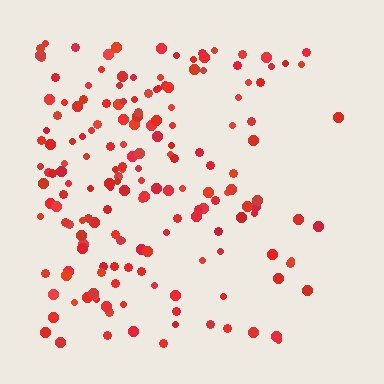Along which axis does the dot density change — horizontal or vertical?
Horizontal.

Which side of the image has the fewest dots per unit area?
The right.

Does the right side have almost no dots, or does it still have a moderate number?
Still a moderate number, just noticeably fewer than the left.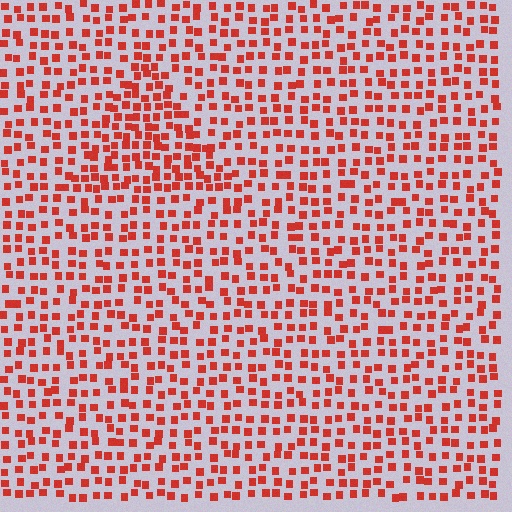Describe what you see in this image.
The image contains small red elements arranged at two different densities. A triangle-shaped region is visible where the elements are more densely packed than the surrounding area.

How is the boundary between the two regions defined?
The boundary is defined by a change in element density (approximately 1.6x ratio). All elements are the same color, size, and shape.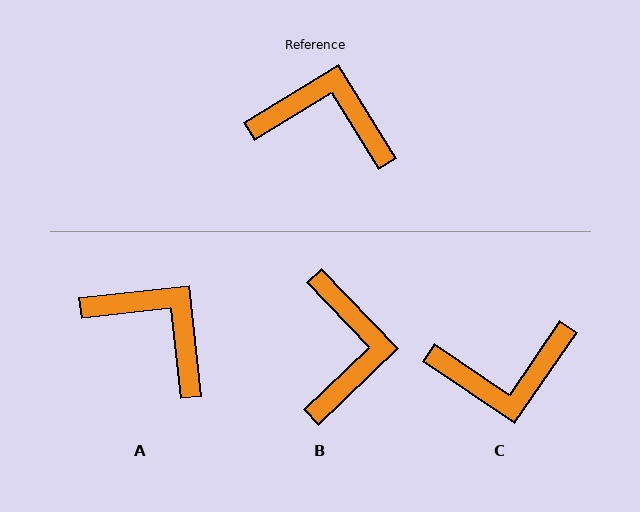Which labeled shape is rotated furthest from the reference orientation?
C, about 156 degrees away.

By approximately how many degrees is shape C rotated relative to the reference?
Approximately 156 degrees clockwise.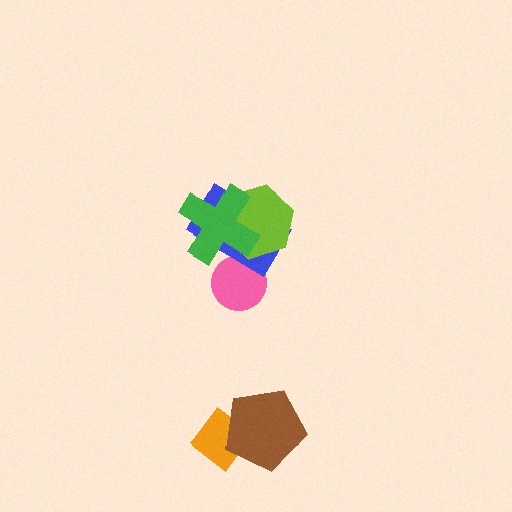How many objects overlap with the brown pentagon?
1 object overlaps with the brown pentagon.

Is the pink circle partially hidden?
Yes, it is partially covered by another shape.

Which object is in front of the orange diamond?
The brown pentagon is in front of the orange diamond.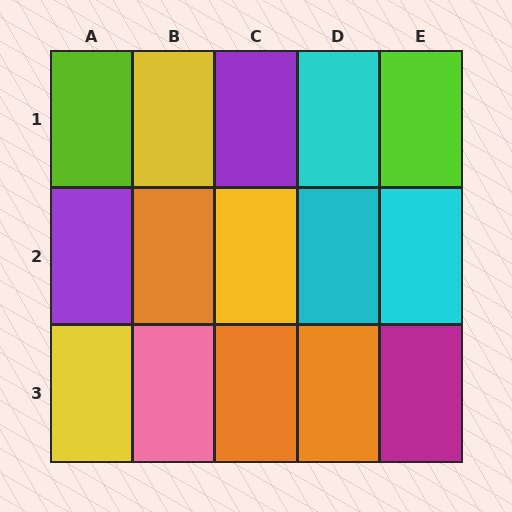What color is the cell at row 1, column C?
Purple.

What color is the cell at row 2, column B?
Orange.